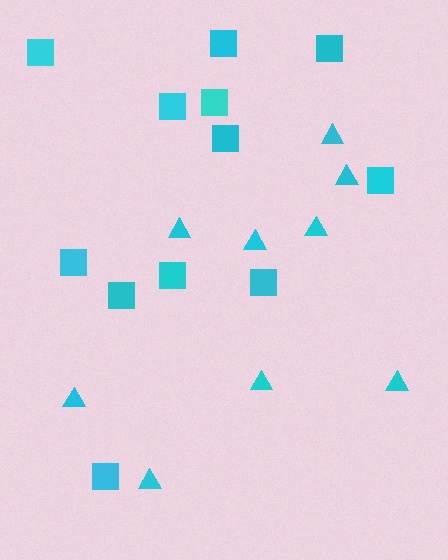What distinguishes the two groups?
There are 2 groups: one group of squares (12) and one group of triangles (9).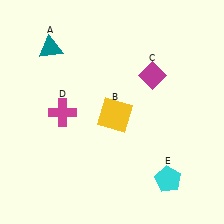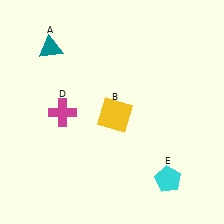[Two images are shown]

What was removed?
The magenta diamond (C) was removed in Image 2.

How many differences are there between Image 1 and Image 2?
There is 1 difference between the two images.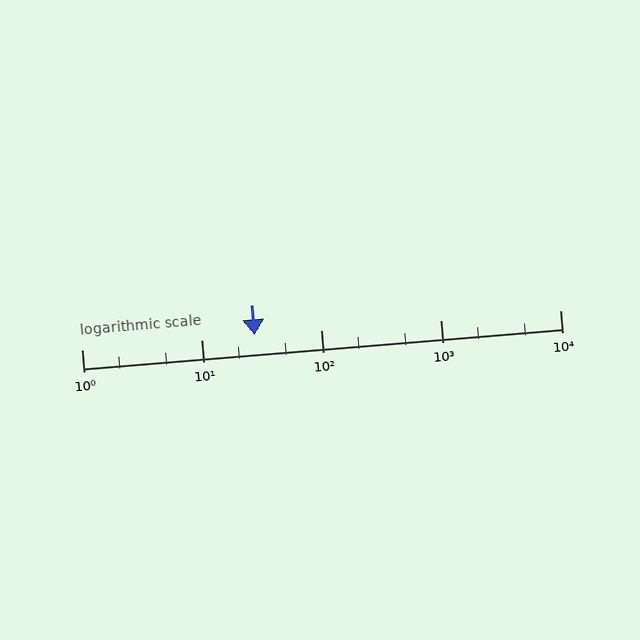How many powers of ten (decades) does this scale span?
The scale spans 4 decades, from 1 to 10000.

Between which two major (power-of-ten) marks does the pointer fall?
The pointer is between 10 and 100.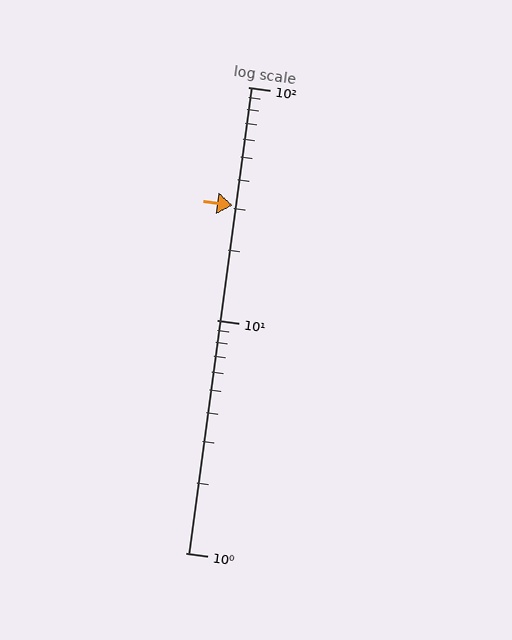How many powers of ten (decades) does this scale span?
The scale spans 2 decades, from 1 to 100.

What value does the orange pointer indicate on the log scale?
The pointer indicates approximately 31.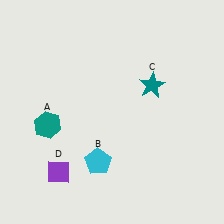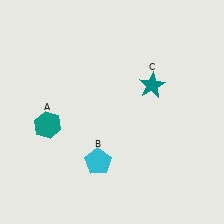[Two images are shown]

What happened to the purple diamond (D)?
The purple diamond (D) was removed in Image 2. It was in the bottom-left area of Image 1.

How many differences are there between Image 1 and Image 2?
There is 1 difference between the two images.